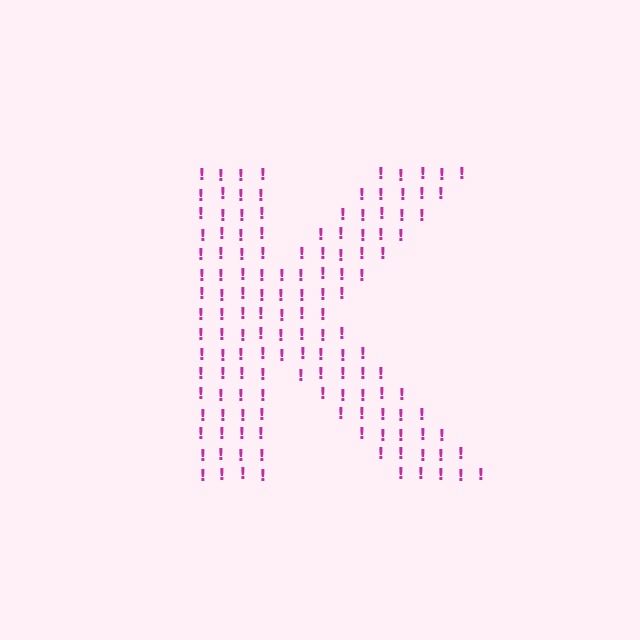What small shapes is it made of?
It is made of small exclamation marks.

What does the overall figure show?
The overall figure shows the letter K.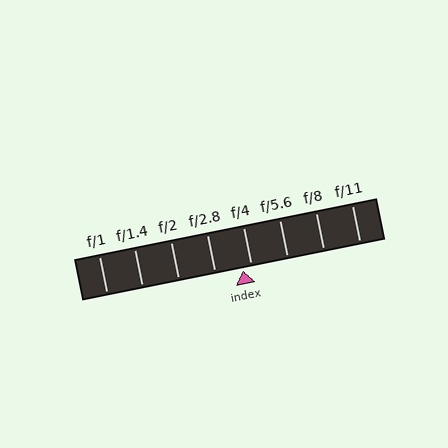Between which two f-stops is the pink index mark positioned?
The index mark is between f/2.8 and f/4.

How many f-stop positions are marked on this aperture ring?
There are 8 f-stop positions marked.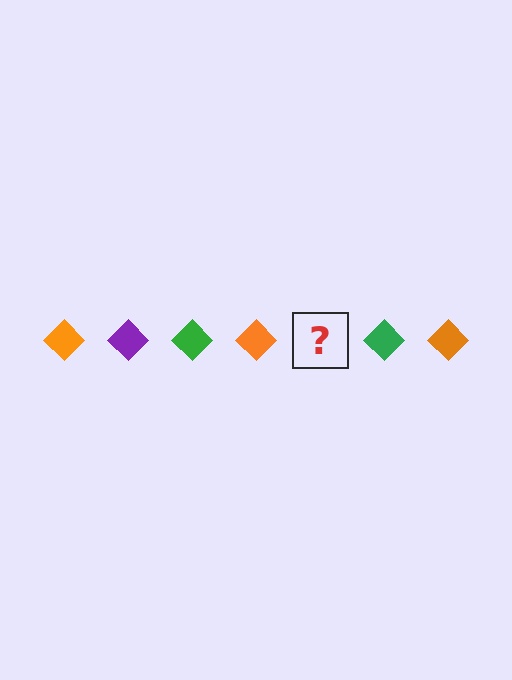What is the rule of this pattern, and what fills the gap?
The rule is that the pattern cycles through orange, purple, green diamonds. The gap should be filled with a purple diamond.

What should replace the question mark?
The question mark should be replaced with a purple diamond.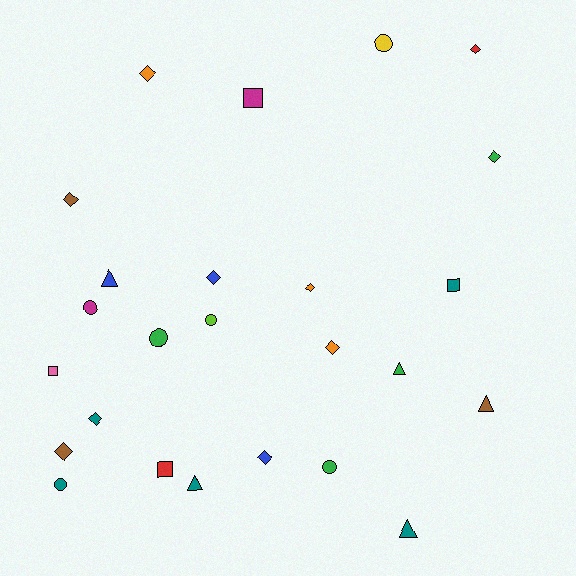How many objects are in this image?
There are 25 objects.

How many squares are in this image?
There are 4 squares.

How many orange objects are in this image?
There are 3 orange objects.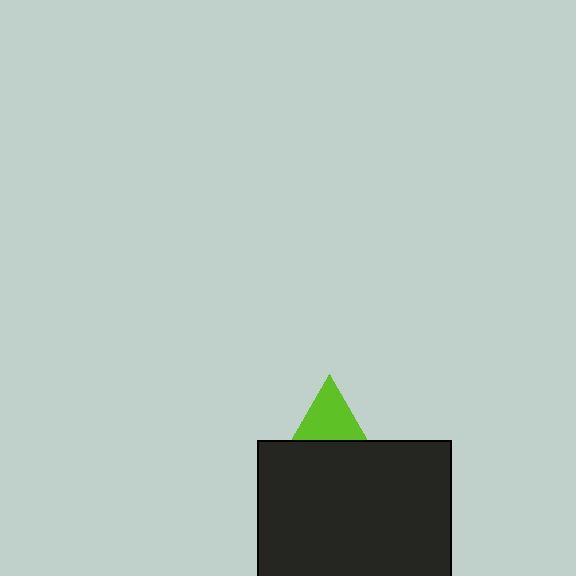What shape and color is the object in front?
The object in front is a black square.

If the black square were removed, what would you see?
You would see the complete lime triangle.